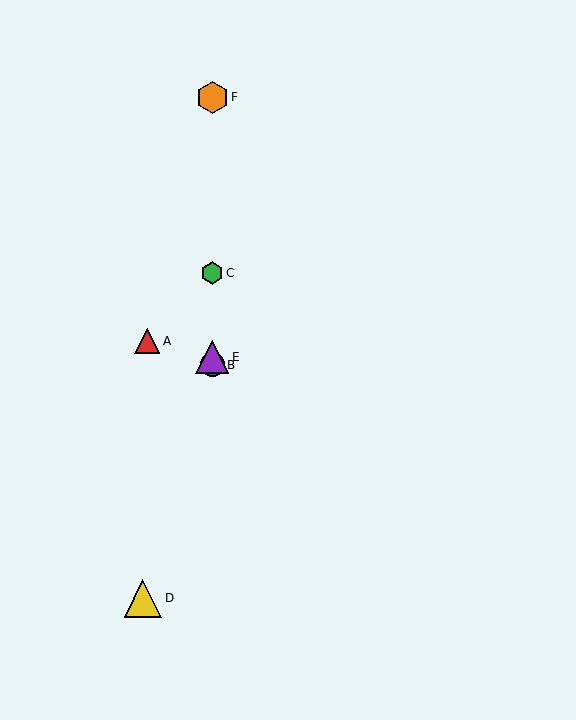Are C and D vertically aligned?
No, C is at x≈212 and D is at x≈143.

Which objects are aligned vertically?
Objects B, C, E, F are aligned vertically.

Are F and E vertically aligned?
Yes, both are at x≈212.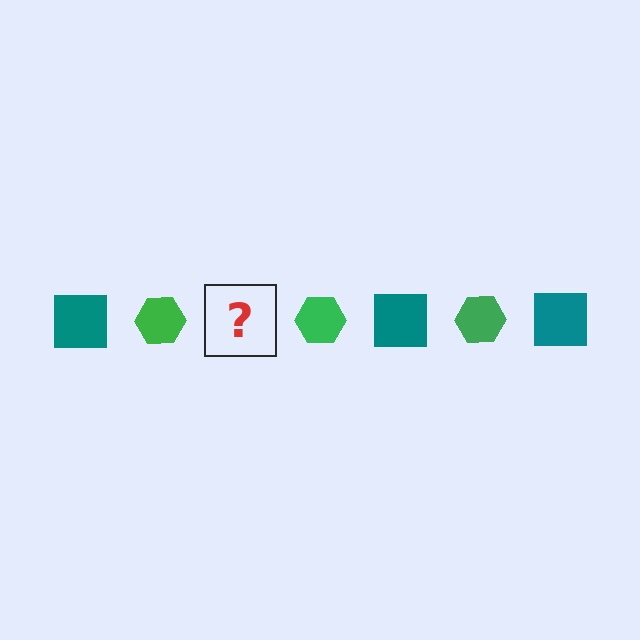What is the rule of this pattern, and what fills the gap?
The rule is that the pattern alternates between teal square and green hexagon. The gap should be filled with a teal square.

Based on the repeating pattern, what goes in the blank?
The blank should be a teal square.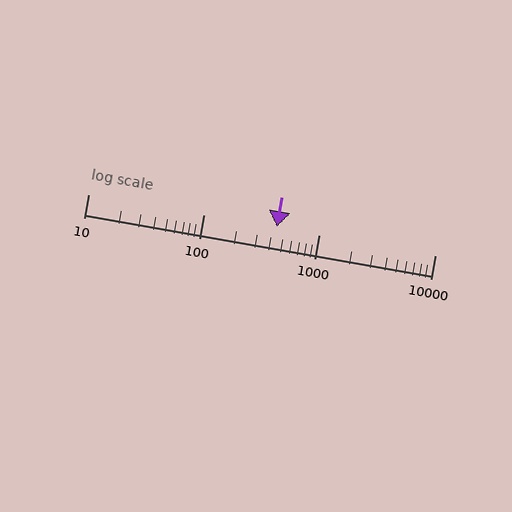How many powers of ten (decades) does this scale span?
The scale spans 3 decades, from 10 to 10000.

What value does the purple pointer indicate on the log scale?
The pointer indicates approximately 430.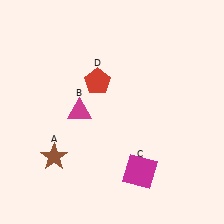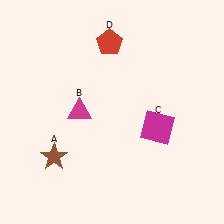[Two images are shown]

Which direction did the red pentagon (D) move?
The red pentagon (D) moved up.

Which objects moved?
The objects that moved are: the magenta square (C), the red pentagon (D).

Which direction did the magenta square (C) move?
The magenta square (C) moved up.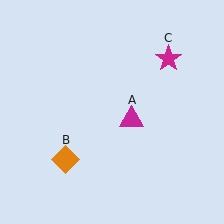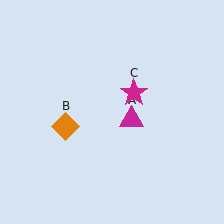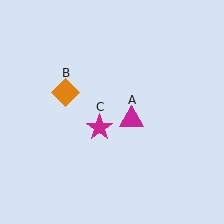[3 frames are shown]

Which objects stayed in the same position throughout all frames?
Magenta triangle (object A) remained stationary.